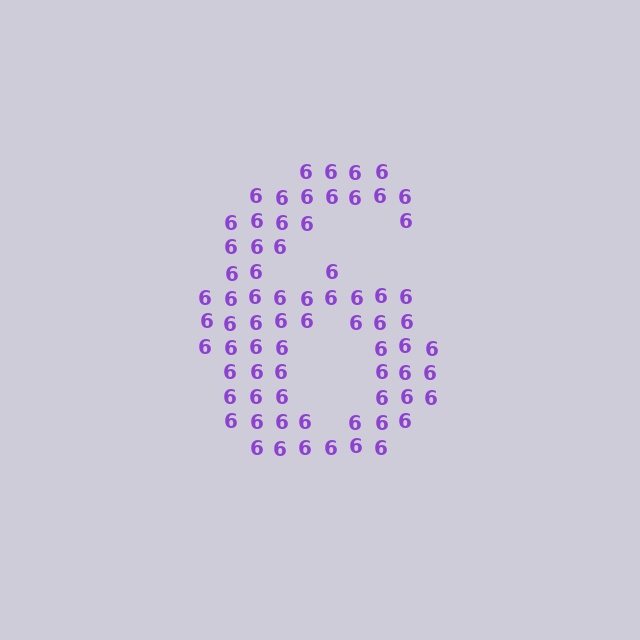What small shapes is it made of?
It is made of small digit 6's.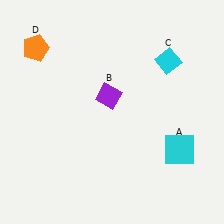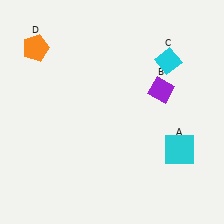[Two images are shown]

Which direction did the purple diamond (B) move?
The purple diamond (B) moved right.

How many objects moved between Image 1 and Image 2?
1 object moved between the two images.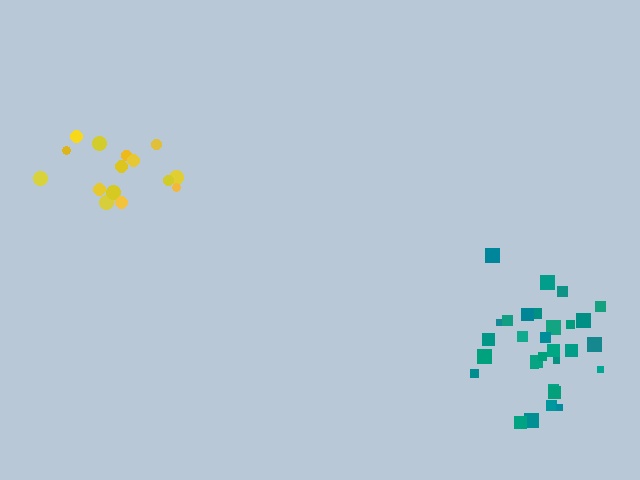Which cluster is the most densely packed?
Teal.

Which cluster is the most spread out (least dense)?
Yellow.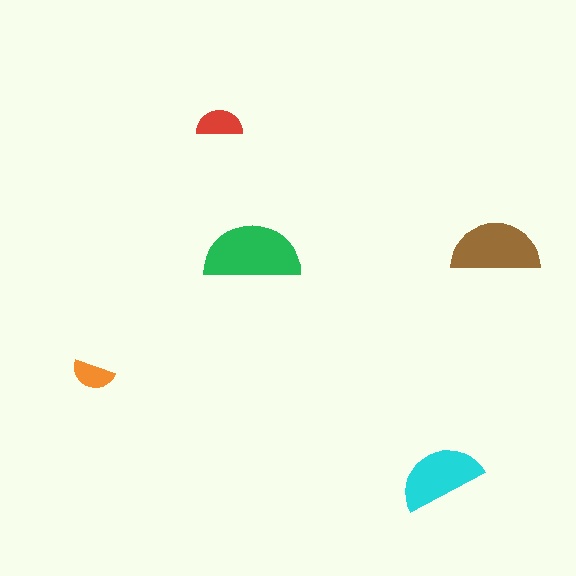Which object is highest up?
The red semicircle is topmost.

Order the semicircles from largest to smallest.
the green one, the brown one, the cyan one, the red one, the orange one.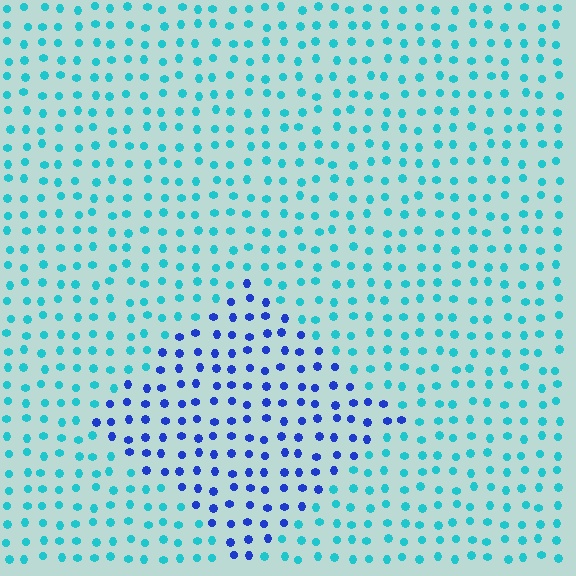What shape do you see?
I see a diamond.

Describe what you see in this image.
The image is filled with small cyan elements in a uniform arrangement. A diamond-shaped region is visible where the elements are tinted to a slightly different hue, forming a subtle color boundary.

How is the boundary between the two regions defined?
The boundary is defined purely by a slight shift in hue (about 48 degrees). Spacing, size, and orientation are identical on both sides.